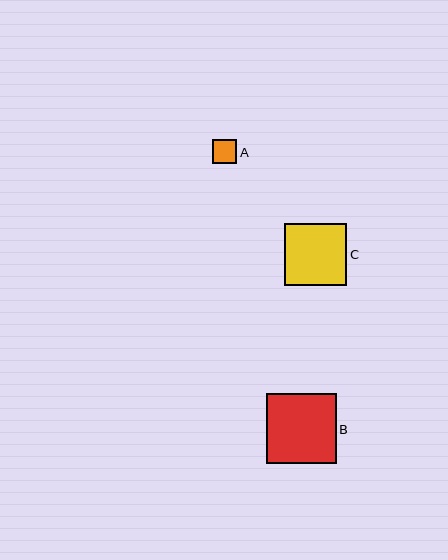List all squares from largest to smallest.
From largest to smallest: B, C, A.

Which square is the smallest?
Square A is the smallest with a size of approximately 24 pixels.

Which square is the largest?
Square B is the largest with a size of approximately 70 pixels.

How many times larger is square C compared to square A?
Square C is approximately 2.6 times the size of square A.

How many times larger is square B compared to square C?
Square B is approximately 1.1 times the size of square C.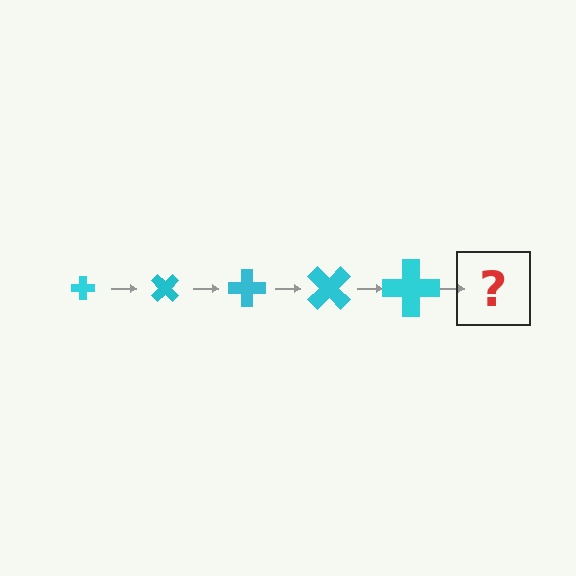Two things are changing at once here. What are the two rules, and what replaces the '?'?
The two rules are that the cross grows larger each step and it rotates 45 degrees each step. The '?' should be a cross, larger than the previous one and rotated 225 degrees from the start.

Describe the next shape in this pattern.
It should be a cross, larger than the previous one and rotated 225 degrees from the start.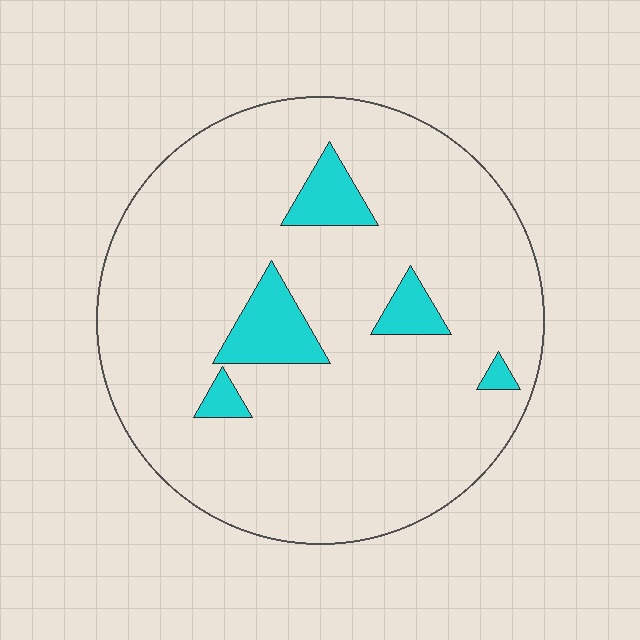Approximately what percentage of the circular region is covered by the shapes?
Approximately 10%.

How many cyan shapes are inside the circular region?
5.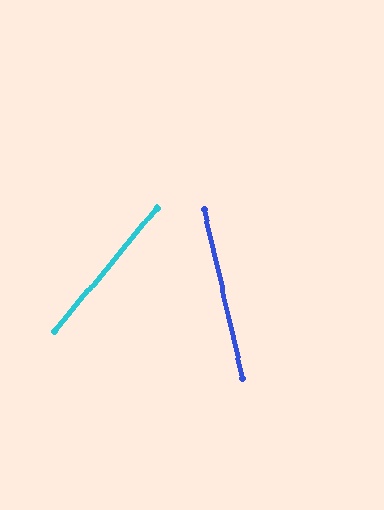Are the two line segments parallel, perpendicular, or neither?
Neither parallel nor perpendicular — they differ by about 53°.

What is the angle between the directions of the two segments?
Approximately 53 degrees.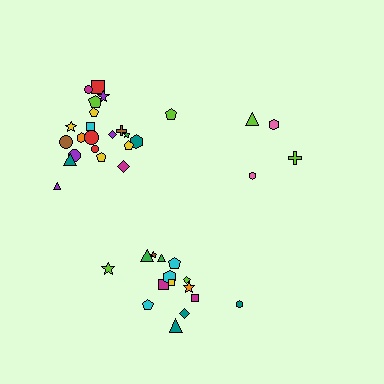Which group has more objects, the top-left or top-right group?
The top-left group.